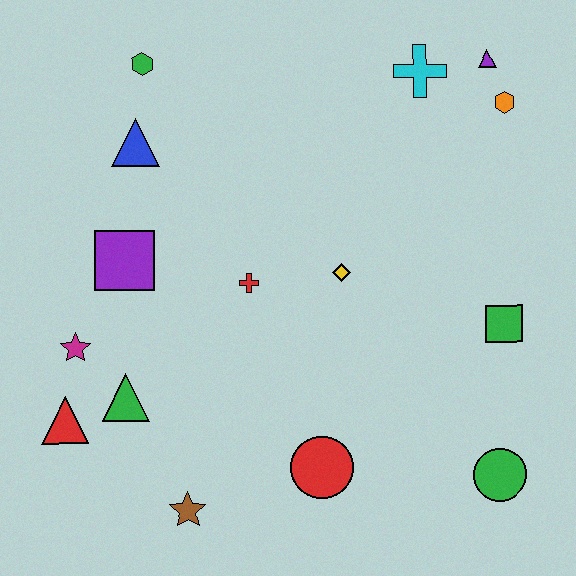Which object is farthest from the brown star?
The purple triangle is farthest from the brown star.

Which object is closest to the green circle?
The green square is closest to the green circle.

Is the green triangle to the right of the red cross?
No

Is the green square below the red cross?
Yes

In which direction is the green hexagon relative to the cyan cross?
The green hexagon is to the left of the cyan cross.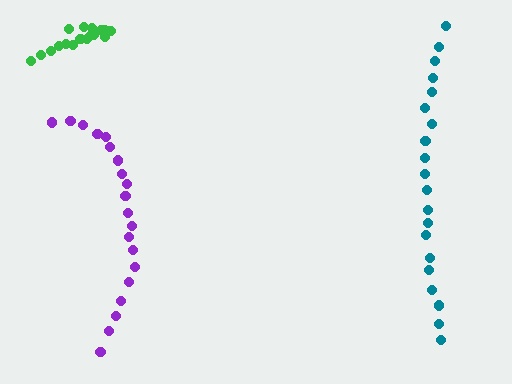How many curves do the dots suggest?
There are 3 distinct paths.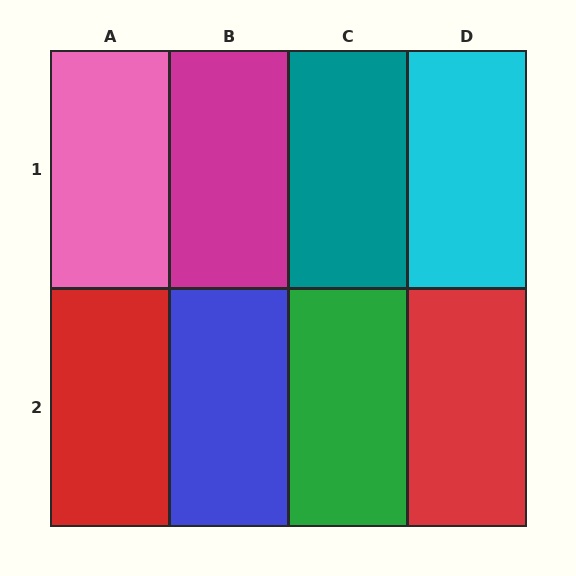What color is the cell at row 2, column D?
Red.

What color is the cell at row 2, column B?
Blue.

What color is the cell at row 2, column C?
Green.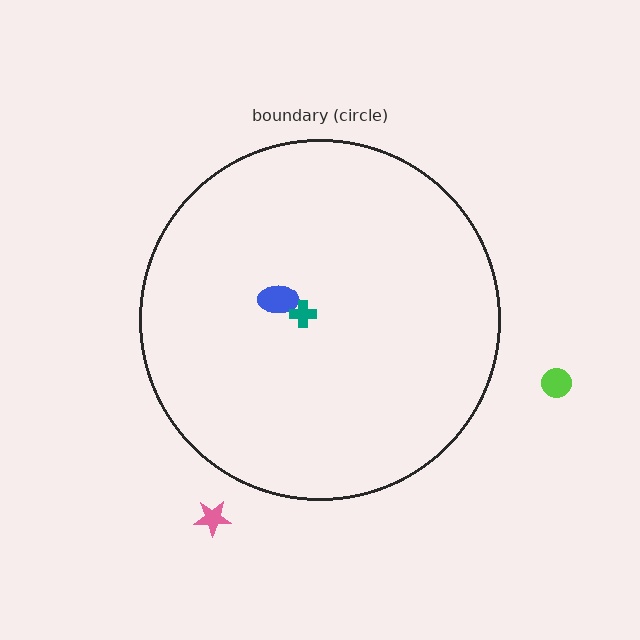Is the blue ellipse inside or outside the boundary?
Inside.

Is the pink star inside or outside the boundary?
Outside.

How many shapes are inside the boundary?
2 inside, 2 outside.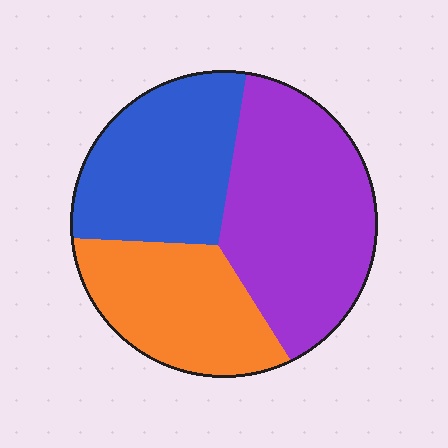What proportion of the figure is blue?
Blue takes up about one third (1/3) of the figure.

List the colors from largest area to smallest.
From largest to smallest: purple, blue, orange.